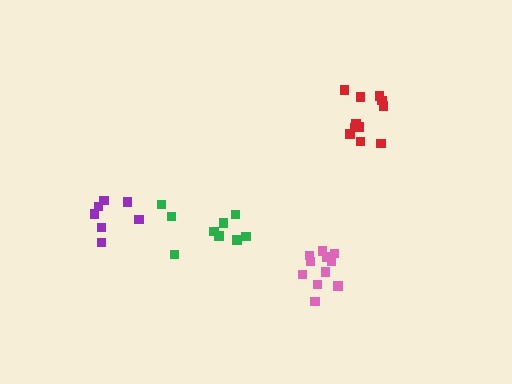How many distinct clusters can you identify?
There are 4 distinct clusters.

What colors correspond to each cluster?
The clusters are colored: red, purple, pink, green.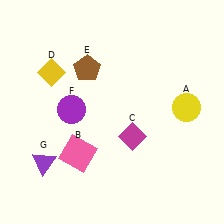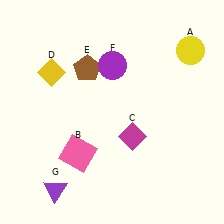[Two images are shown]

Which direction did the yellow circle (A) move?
The yellow circle (A) moved up.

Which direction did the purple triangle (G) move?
The purple triangle (G) moved down.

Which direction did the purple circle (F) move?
The purple circle (F) moved up.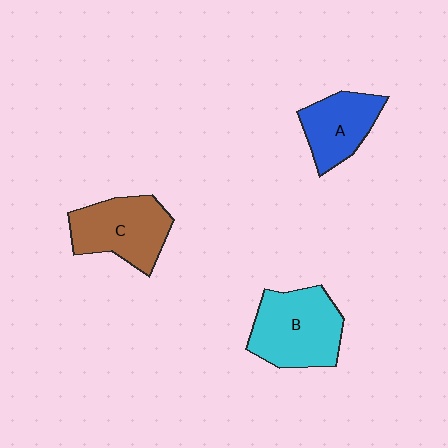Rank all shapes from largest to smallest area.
From largest to smallest: B (cyan), C (brown), A (blue).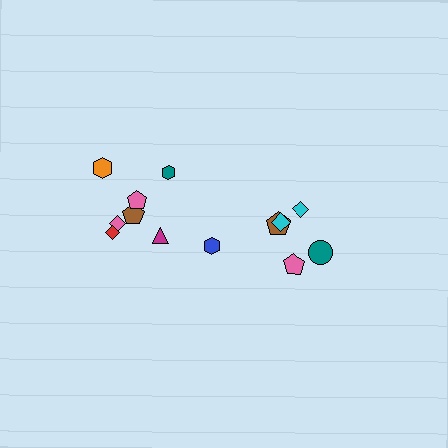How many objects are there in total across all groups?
There are 13 objects.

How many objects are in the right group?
There are 5 objects.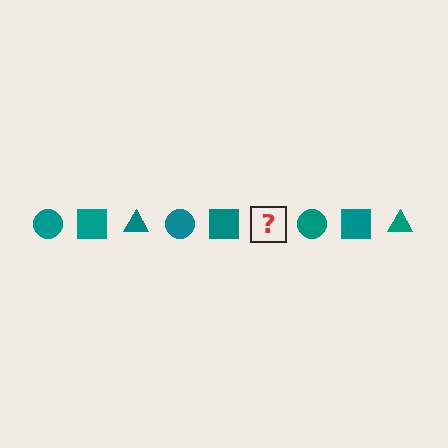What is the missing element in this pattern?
The missing element is a teal triangle.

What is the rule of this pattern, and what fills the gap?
The rule is that the pattern cycles through circle, square, triangle shapes in teal. The gap should be filled with a teal triangle.